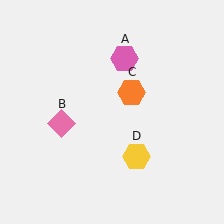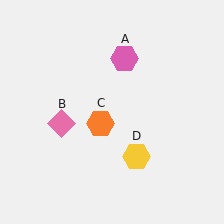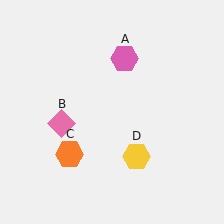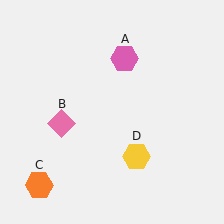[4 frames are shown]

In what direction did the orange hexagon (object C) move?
The orange hexagon (object C) moved down and to the left.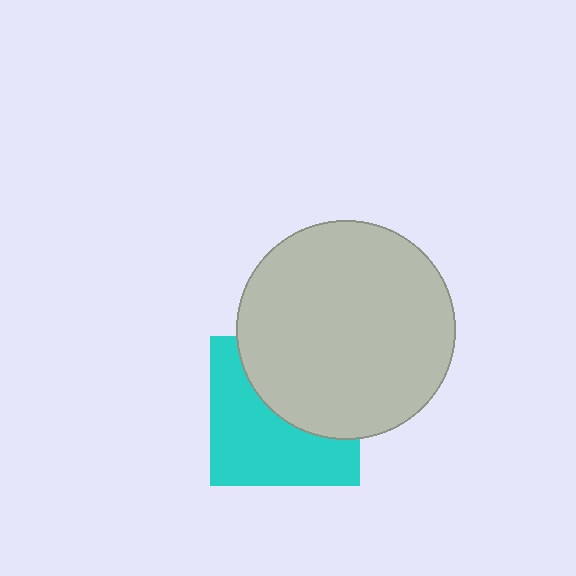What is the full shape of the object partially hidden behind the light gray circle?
The partially hidden object is a cyan square.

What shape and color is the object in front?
The object in front is a light gray circle.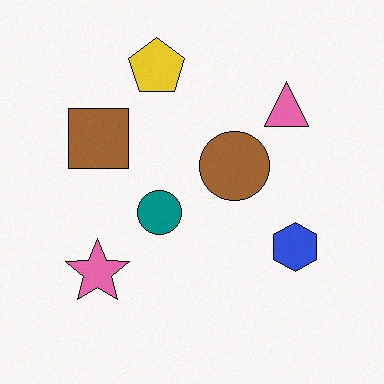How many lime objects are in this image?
There are no lime objects.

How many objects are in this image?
There are 7 objects.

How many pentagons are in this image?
There is 1 pentagon.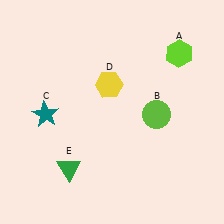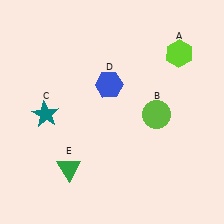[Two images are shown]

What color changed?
The hexagon (D) changed from yellow in Image 1 to blue in Image 2.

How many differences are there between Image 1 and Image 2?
There is 1 difference between the two images.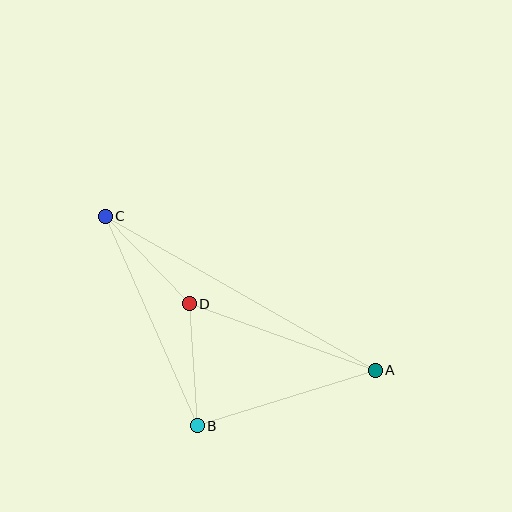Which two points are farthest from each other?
Points A and C are farthest from each other.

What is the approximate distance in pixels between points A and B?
The distance between A and B is approximately 187 pixels.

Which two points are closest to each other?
Points C and D are closest to each other.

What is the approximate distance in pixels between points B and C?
The distance between B and C is approximately 229 pixels.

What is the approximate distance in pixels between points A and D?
The distance between A and D is approximately 198 pixels.